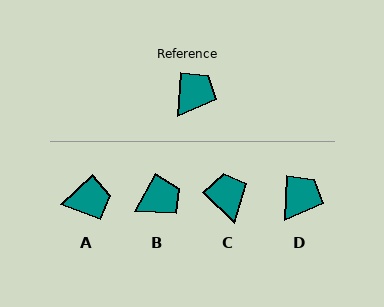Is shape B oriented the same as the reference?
No, it is off by about 26 degrees.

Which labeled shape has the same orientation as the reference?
D.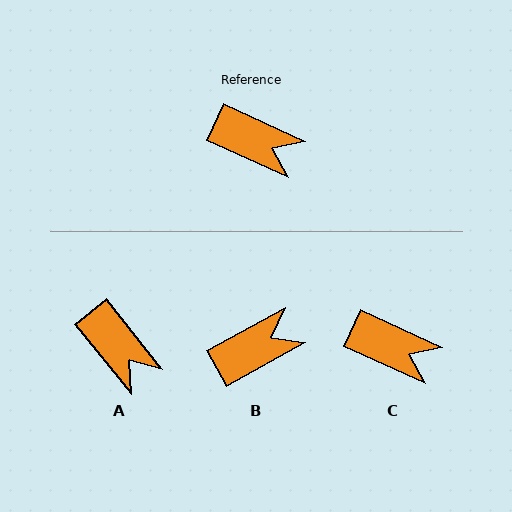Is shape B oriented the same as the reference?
No, it is off by about 54 degrees.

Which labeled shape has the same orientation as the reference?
C.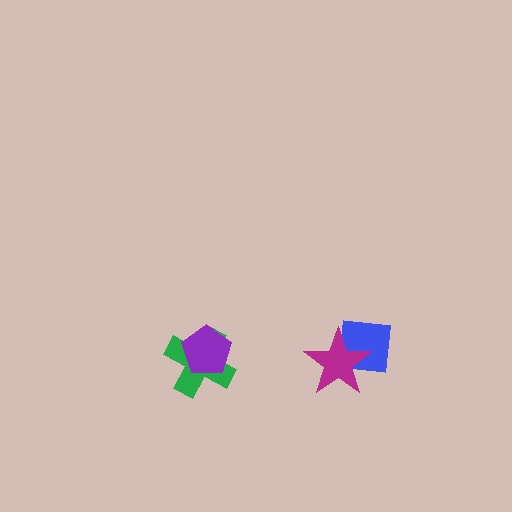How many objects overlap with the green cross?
1 object overlaps with the green cross.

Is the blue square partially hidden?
Yes, it is partially covered by another shape.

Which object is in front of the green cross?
The purple pentagon is in front of the green cross.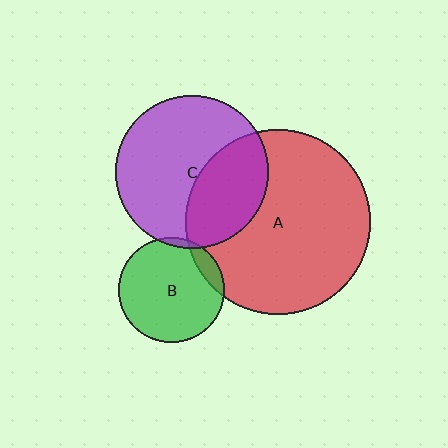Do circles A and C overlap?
Yes.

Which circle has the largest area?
Circle A (red).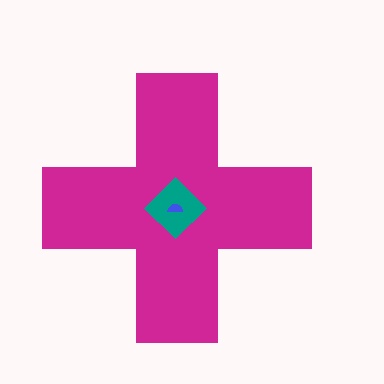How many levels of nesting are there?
3.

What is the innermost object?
The blue semicircle.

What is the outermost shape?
The magenta cross.